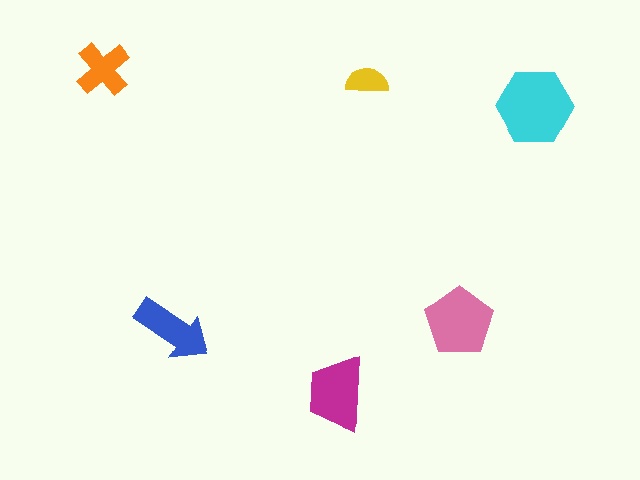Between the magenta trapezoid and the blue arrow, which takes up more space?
The magenta trapezoid.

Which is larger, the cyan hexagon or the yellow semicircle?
The cyan hexagon.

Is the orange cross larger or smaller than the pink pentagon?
Smaller.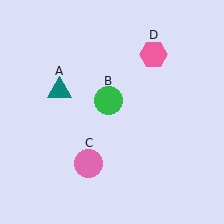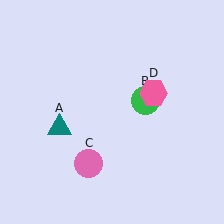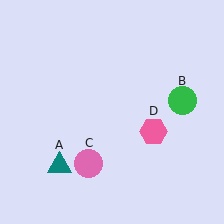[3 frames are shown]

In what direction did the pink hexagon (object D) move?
The pink hexagon (object D) moved down.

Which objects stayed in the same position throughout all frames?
Pink circle (object C) remained stationary.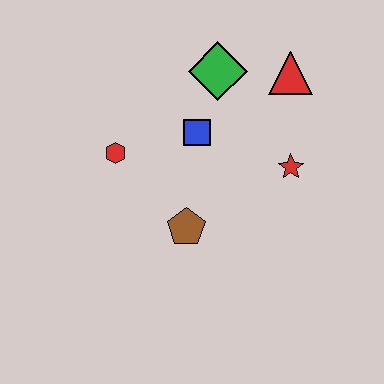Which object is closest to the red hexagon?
The blue square is closest to the red hexagon.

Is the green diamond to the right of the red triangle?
No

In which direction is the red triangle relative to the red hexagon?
The red triangle is to the right of the red hexagon.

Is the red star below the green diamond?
Yes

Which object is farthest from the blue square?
The red triangle is farthest from the blue square.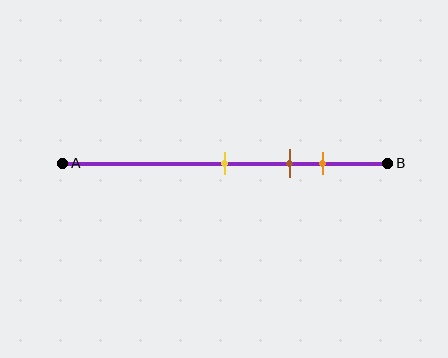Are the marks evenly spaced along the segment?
Yes, the marks are approximately evenly spaced.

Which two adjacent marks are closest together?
The brown and orange marks are the closest adjacent pair.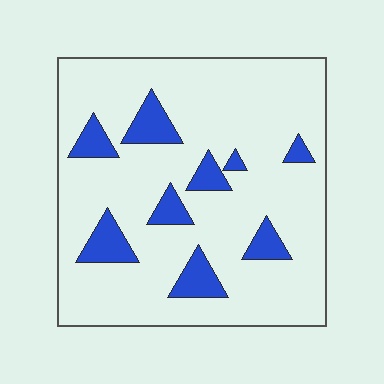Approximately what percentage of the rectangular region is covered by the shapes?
Approximately 15%.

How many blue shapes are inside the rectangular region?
9.